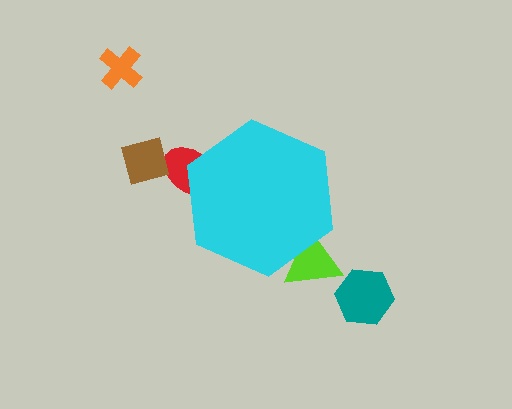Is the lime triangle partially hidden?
Yes, the lime triangle is partially hidden behind the cyan hexagon.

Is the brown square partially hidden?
No, the brown square is fully visible.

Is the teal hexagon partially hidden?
No, the teal hexagon is fully visible.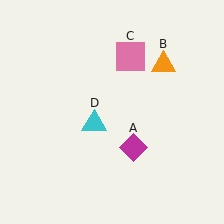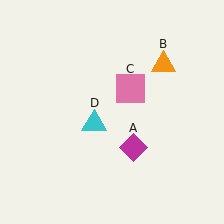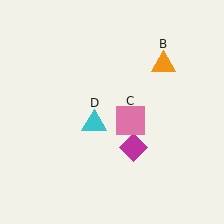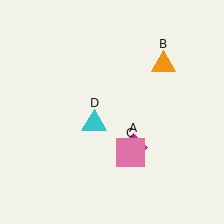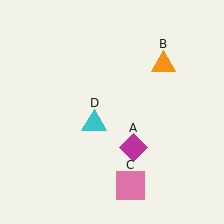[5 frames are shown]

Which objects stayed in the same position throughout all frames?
Magenta diamond (object A) and orange triangle (object B) and cyan triangle (object D) remained stationary.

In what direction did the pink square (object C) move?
The pink square (object C) moved down.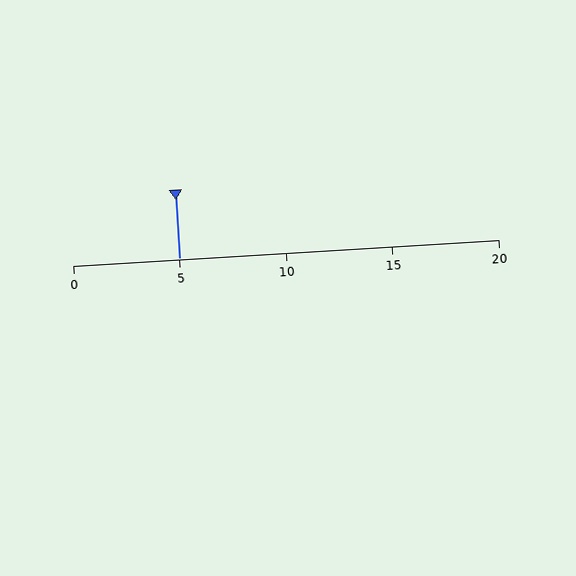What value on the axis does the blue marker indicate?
The marker indicates approximately 5.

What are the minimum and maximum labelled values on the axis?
The axis runs from 0 to 20.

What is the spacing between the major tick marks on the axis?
The major ticks are spaced 5 apart.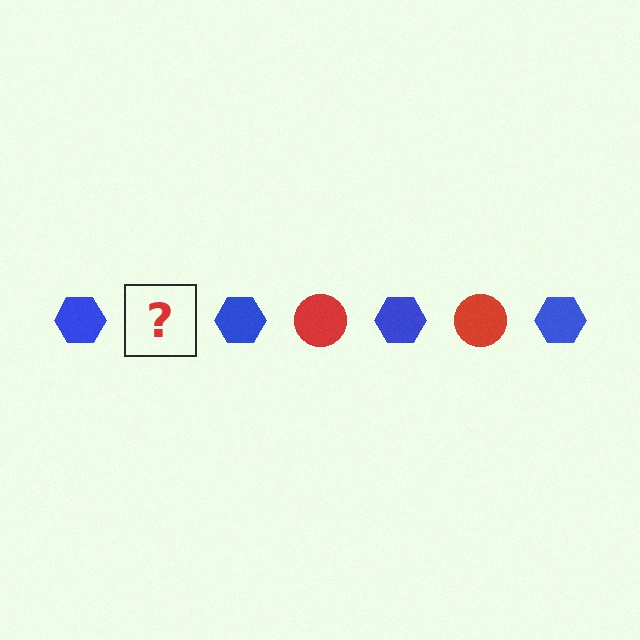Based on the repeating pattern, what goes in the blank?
The blank should be a red circle.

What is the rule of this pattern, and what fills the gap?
The rule is that the pattern alternates between blue hexagon and red circle. The gap should be filled with a red circle.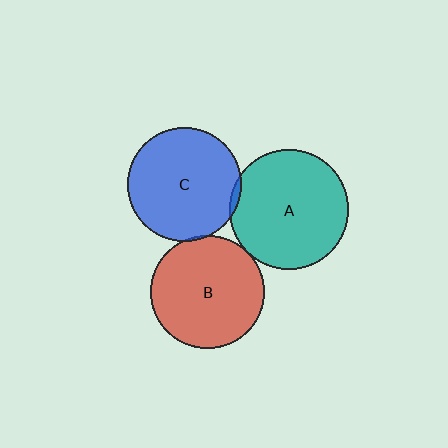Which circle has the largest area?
Circle A (teal).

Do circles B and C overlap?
Yes.